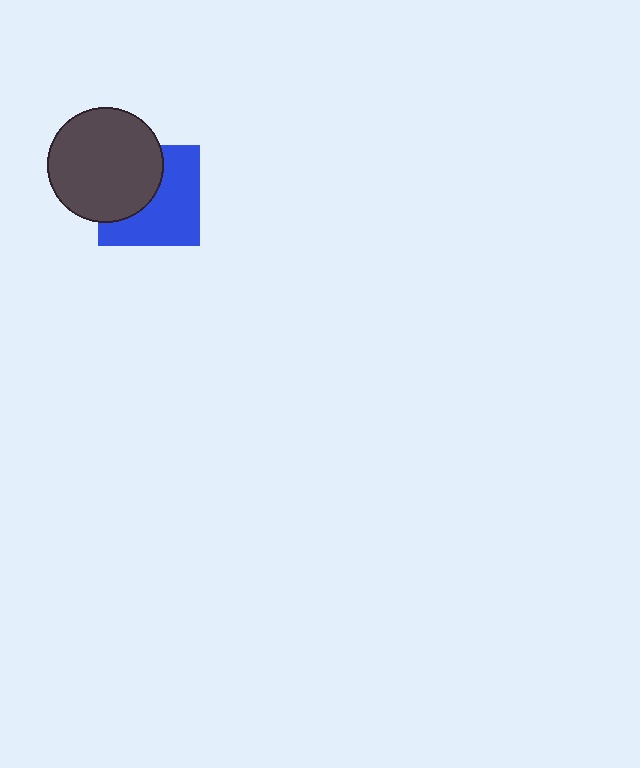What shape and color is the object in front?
The object in front is a dark gray circle.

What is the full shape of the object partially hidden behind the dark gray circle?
The partially hidden object is a blue square.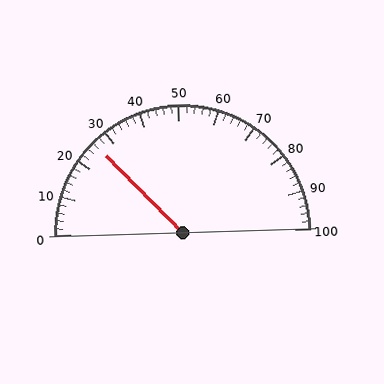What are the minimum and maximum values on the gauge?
The gauge ranges from 0 to 100.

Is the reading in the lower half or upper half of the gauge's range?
The reading is in the lower half of the range (0 to 100).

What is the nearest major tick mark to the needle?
The nearest major tick mark is 30.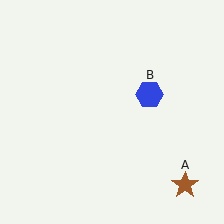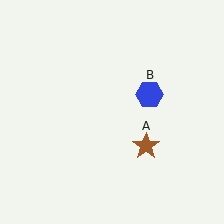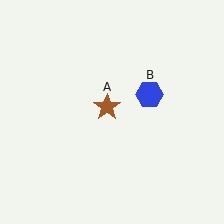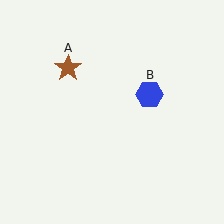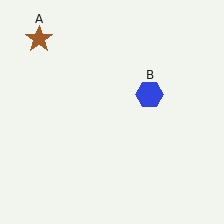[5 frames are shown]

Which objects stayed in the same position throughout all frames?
Blue hexagon (object B) remained stationary.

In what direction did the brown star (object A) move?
The brown star (object A) moved up and to the left.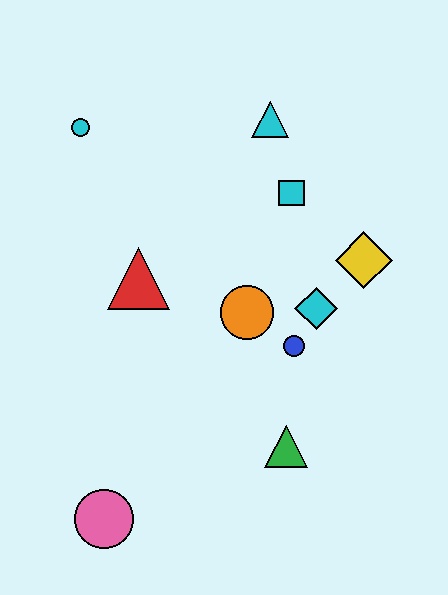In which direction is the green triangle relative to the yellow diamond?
The green triangle is below the yellow diamond.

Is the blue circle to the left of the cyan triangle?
No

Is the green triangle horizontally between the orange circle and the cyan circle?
No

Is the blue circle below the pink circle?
No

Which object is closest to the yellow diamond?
The cyan diamond is closest to the yellow diamond.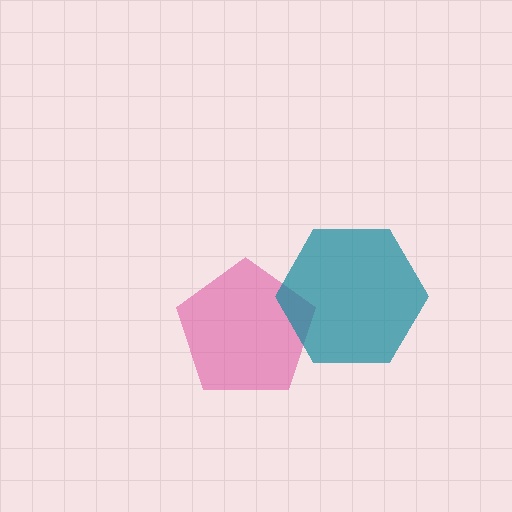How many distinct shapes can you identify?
There are 2 distinct shapes: a pink pentagon, a teal hexagon.